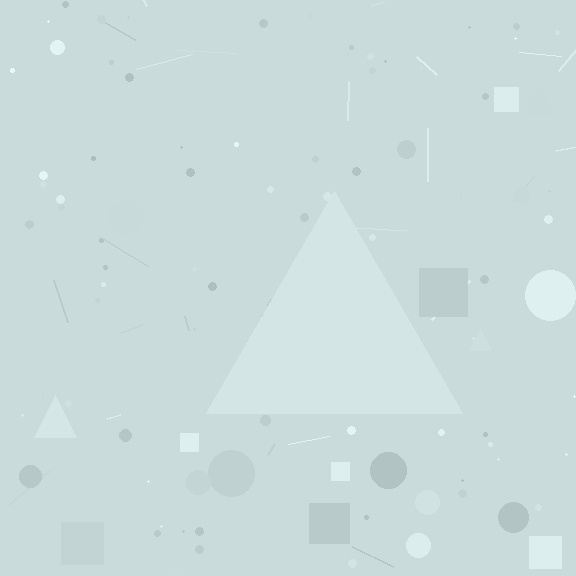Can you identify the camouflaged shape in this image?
The camouflaged shape is a triangle.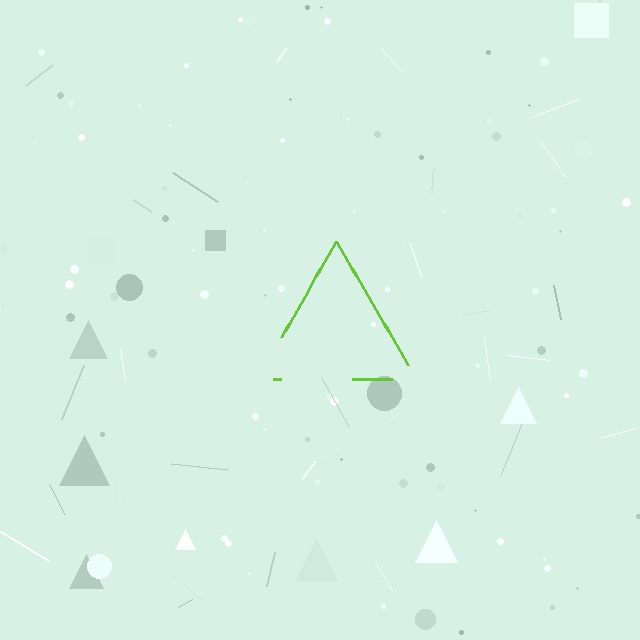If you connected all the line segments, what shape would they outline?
They would outline a triangle.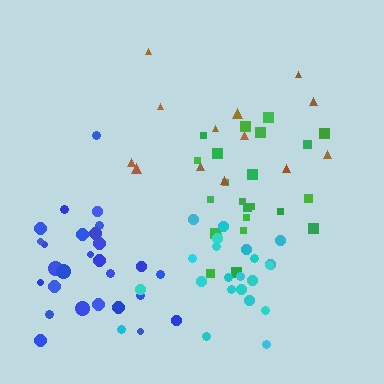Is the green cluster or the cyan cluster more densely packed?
Cyan.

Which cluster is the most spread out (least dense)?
Brown.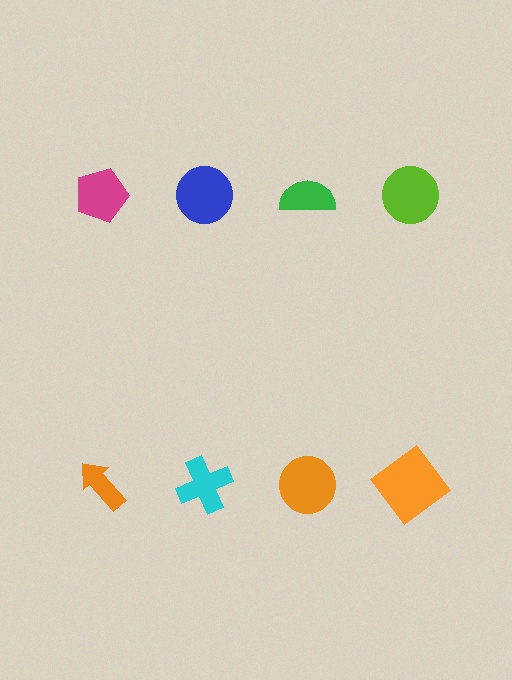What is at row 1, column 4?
A lime circle.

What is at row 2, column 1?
An orange arrow.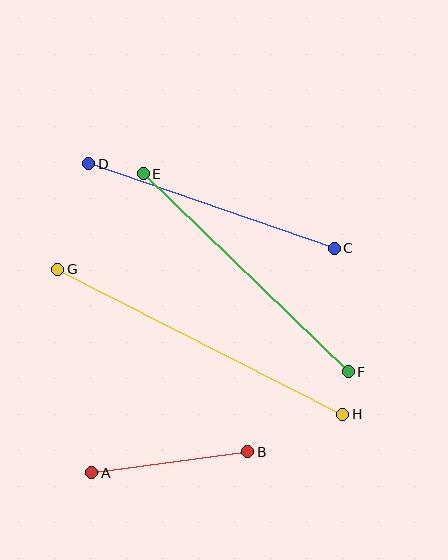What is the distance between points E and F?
The distance is approximately 285 pixels.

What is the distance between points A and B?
The distance is approximately 158 pixels.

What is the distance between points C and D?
The distance is approximately 260 pixels.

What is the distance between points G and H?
The distance is approximately 320 pixels.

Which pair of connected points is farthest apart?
Points G and H are farthest apart.